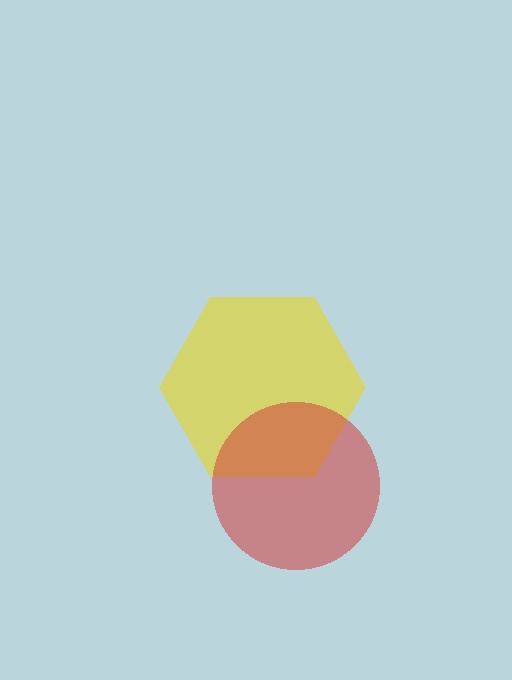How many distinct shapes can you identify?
There are 2 distinct shapes: a yellow hexagon, a red circle.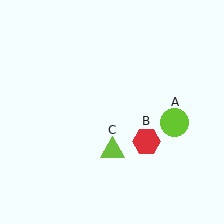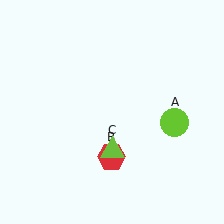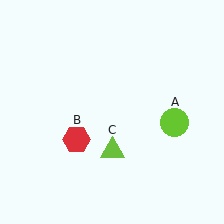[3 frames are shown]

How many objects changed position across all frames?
1 object changed position: red hexagon (object B).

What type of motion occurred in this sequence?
The red hexagon (object B) rotated clockwise around the center of the scene.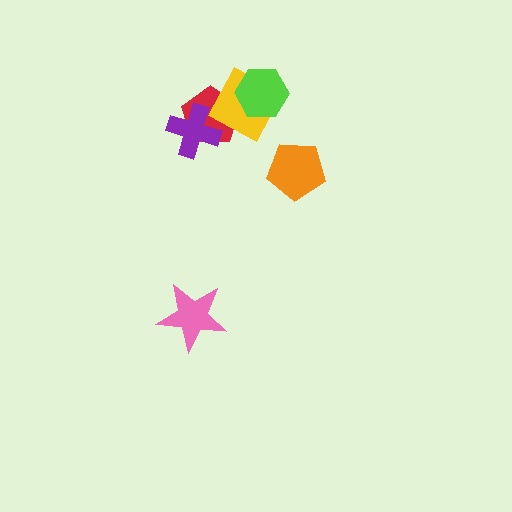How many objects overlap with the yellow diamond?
3 objects overlap with the yellow diamond.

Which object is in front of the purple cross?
The yellow diamond is in front of the purple cross.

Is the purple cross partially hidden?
Yes, it is partially covered by another shape.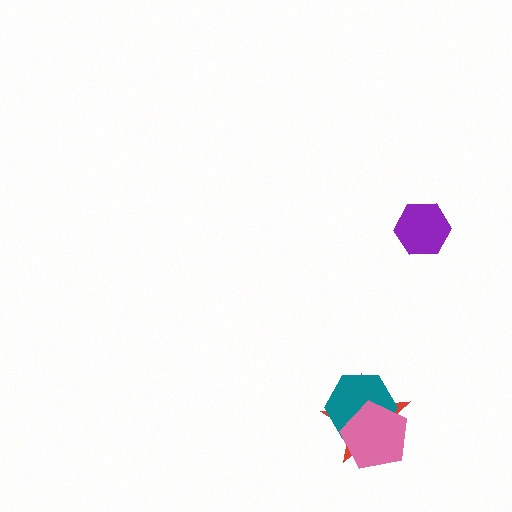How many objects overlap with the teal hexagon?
2 objects overlap with the teal hexagon.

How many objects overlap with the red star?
2 objects overlap with the red star.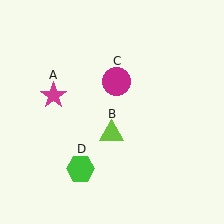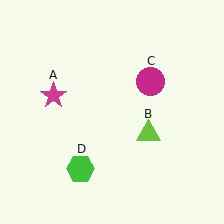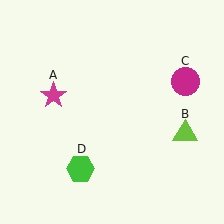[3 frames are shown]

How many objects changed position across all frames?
2 objects changed position: lime triangle (object B), magenta circle (object C).